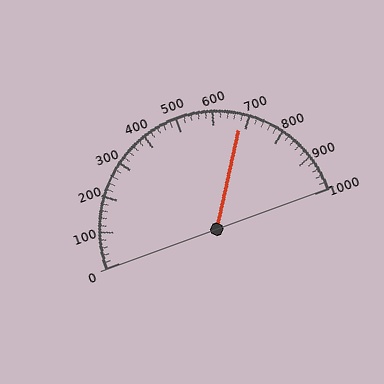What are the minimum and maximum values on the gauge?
The gauge ranges from 0 to 1000.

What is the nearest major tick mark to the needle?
The nearest major tick mark is 700.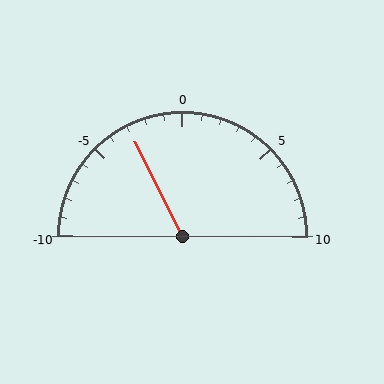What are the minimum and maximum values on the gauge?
The gauge ranges from -10 to 10.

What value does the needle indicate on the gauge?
The needle indicates approximately -3.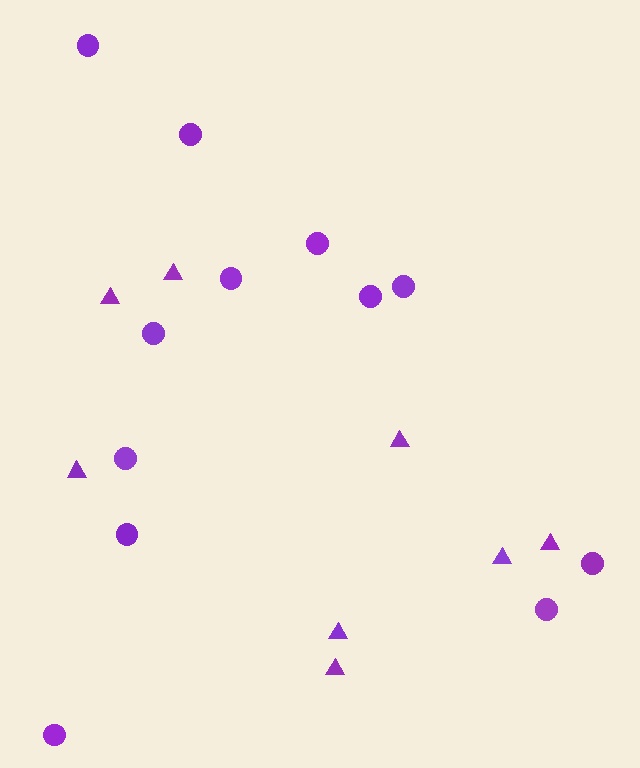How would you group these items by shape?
There are 2 groups: one group of circles (12) and one group of triangles (8).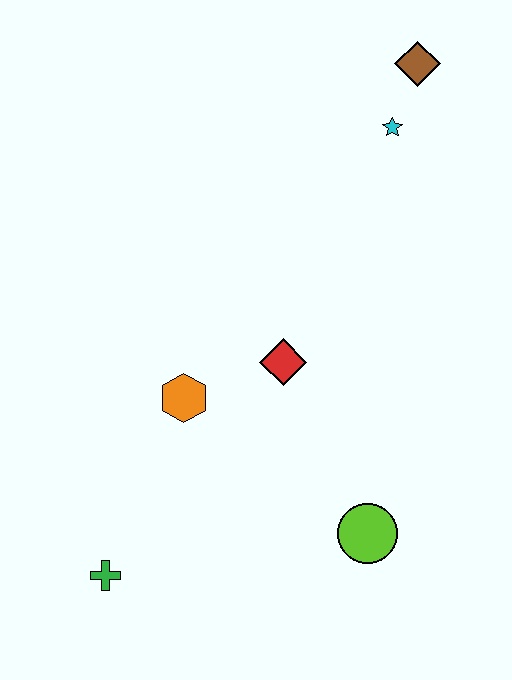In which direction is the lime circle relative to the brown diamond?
The lime circle is below the brown diamond.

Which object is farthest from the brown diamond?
The green cross is farthest from the brown diamond.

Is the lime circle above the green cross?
Yes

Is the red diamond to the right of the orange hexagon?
Yes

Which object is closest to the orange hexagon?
The red diamond is closest to the orange hexagon.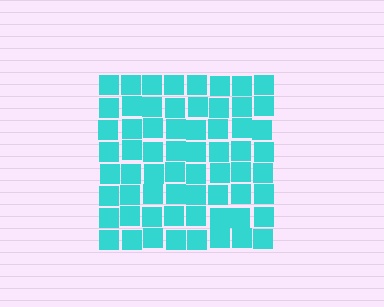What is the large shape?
The large shape is a square.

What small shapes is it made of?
It is made of small squares.